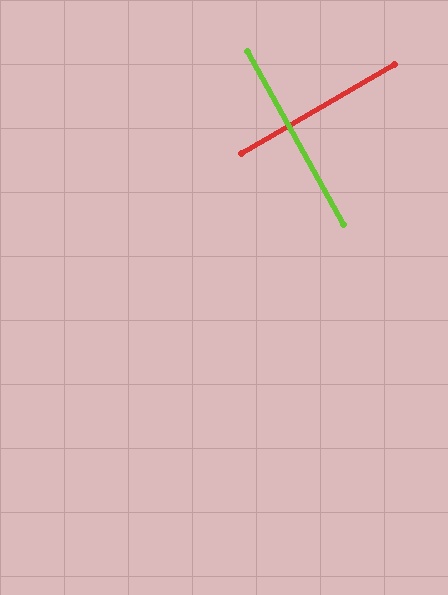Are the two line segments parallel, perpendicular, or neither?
Perpendicular — they meet at approximately 89°.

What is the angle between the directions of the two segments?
Approximately 89 degrees.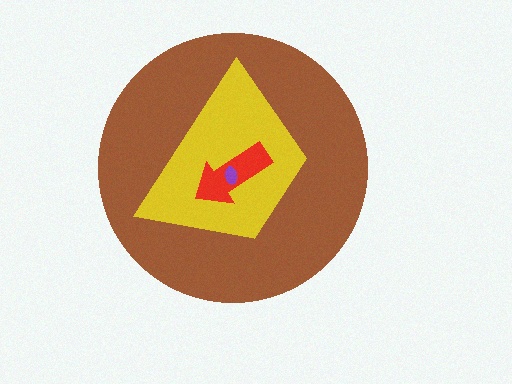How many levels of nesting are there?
4.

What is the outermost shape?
The brown circle.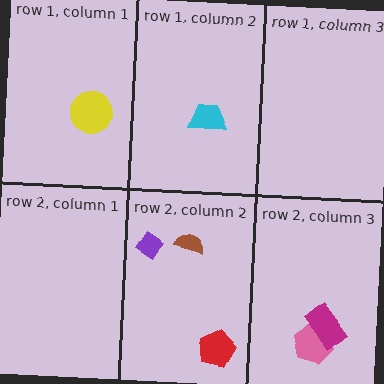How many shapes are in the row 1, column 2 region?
1.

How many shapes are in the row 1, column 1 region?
1.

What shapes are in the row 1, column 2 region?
The cyan trapezoid.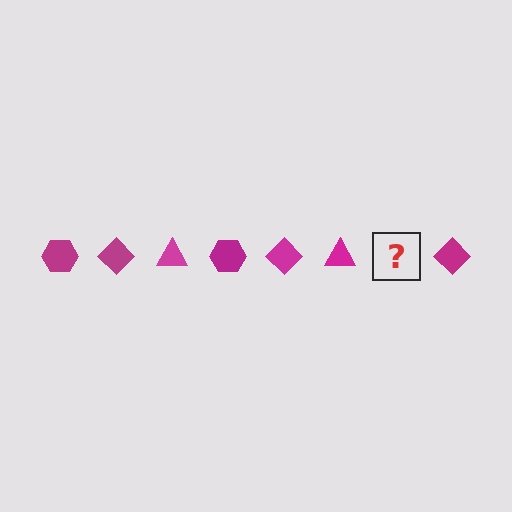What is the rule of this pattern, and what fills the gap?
The rule is that the pattern cycles through hexagon, diamond, triangle shapes in magenta. The gap should be filled with a magenta hexagon.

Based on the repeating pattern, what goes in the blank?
The blank should be a magenta hexagon.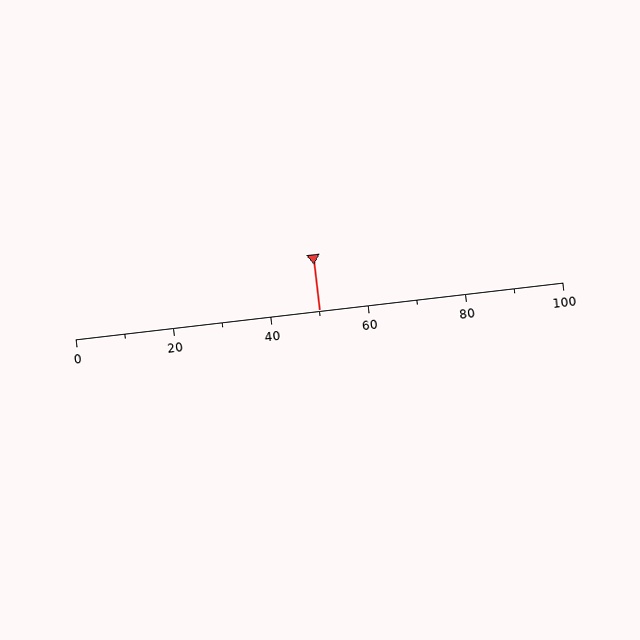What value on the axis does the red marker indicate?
The marker indicates approximately 50.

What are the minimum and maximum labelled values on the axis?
The axis runs from 0 to 100.